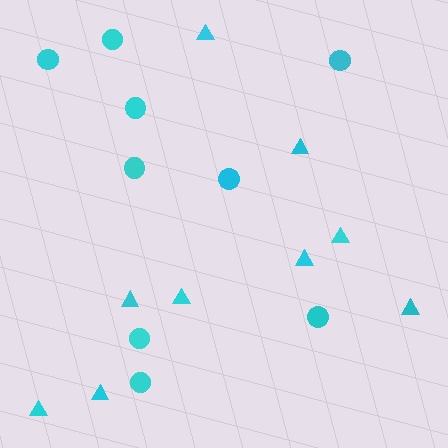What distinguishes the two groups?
There are 2 groups: one group of circles (9) and one group of triangles (9).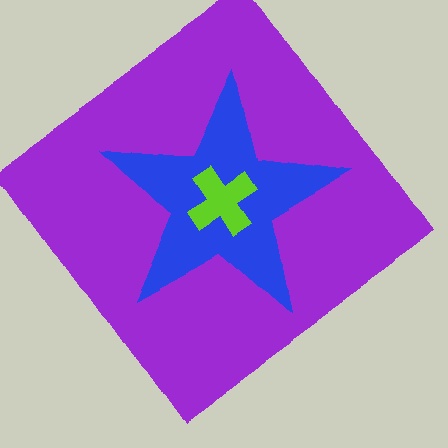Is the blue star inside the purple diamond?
Yes.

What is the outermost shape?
The purple diamond.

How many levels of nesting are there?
3.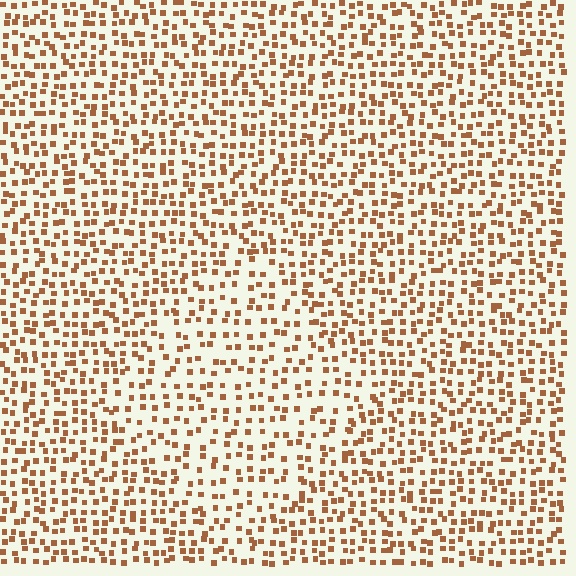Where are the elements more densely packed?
The elements are more densely packed outside the diamond boundary.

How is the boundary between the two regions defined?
The boundary is defined by a change in element density (approximately 1.5x ratio). All elements are the same color, size, and shape.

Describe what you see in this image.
The image contains small brown elements arranged at two different densities. A diamond-shaped region is visible where the elements are less densely packed than the surrounding area.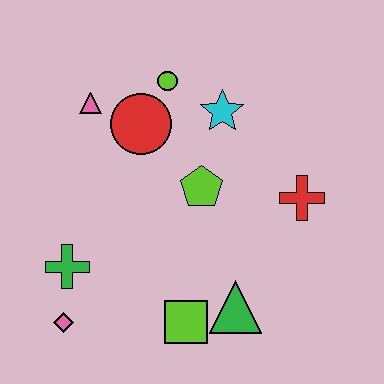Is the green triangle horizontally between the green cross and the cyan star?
No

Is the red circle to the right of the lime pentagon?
No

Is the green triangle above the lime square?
Yes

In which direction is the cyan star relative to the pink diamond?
The cyan star is above the pink diamond.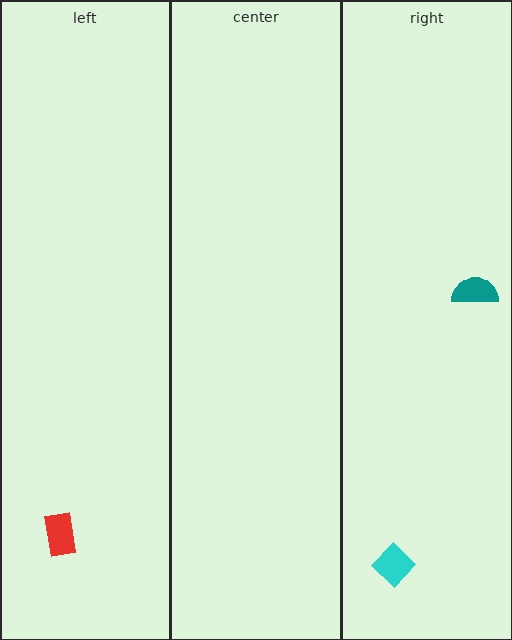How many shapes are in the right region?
2.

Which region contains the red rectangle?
The left region.